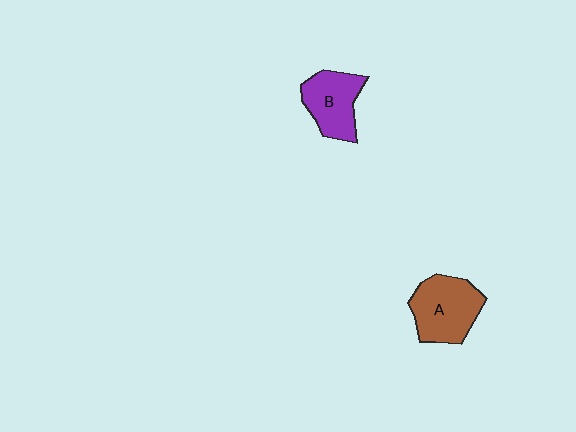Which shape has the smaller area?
Shape B (purple).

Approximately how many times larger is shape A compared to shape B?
Approximately 1.2 times.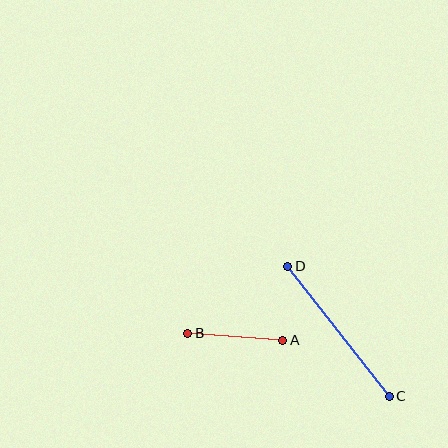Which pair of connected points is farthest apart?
Points C and D are farthest apart.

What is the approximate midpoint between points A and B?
The midpoint is at approximately (235, 337) pixels.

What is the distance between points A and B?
The distance is approximately 95 pixels.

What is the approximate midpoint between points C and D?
The midpoint is at approximately (338, 331) pixels.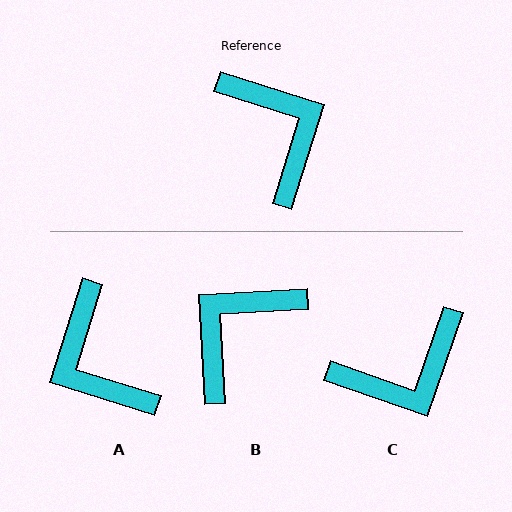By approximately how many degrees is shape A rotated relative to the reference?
Approximately 180 degrees clockwise.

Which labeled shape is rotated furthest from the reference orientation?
A, about 180 degrees away.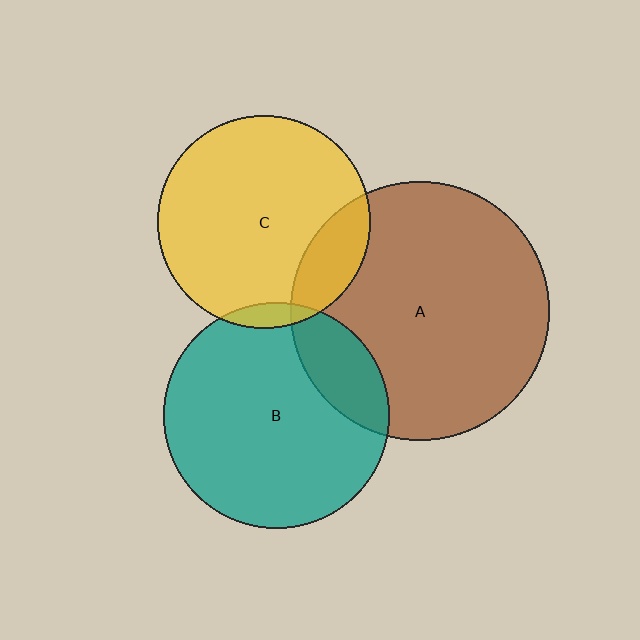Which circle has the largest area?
Circle A (brown).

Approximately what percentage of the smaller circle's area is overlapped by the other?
Approximately 20%.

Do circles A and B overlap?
Yes.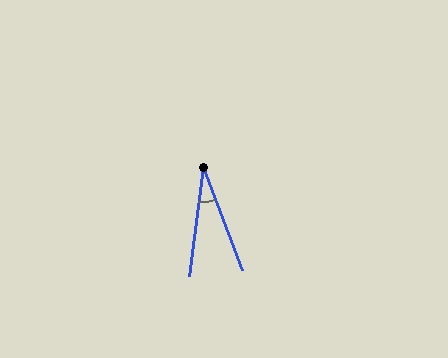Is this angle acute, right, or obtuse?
It is acute.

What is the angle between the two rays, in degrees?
Approximately 28 degrees.